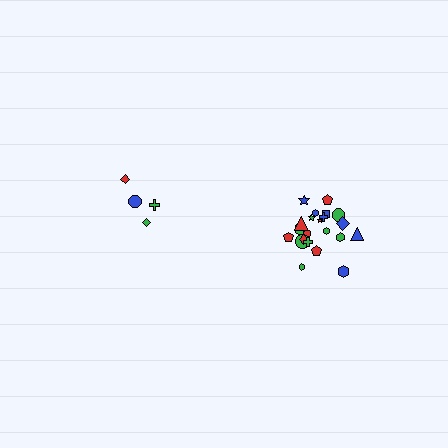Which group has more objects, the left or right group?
The right group.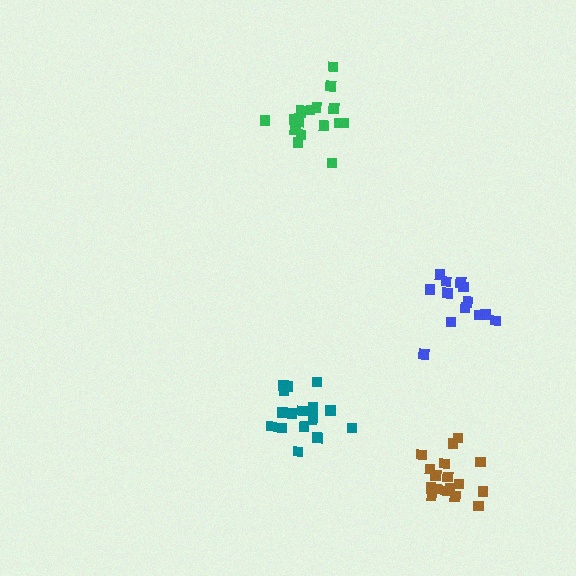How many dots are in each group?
Group 1: 13 dots, Group 2: 18 dots, Group 3: 18 dots, Group 4: 18 dots (67 total).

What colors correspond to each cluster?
The clusters are colored: blue, green, teal, brown.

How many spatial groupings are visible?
There are 4 spatial groupings.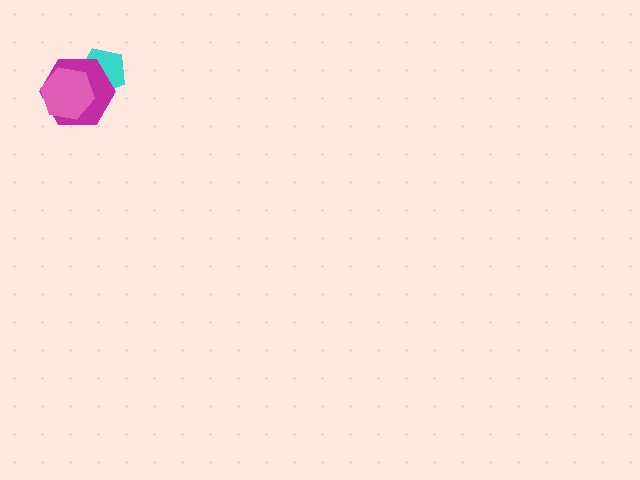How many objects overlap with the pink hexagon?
2 objects overlap with the pink hexagon.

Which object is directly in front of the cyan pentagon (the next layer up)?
The magenta hexagon is directly in front of the cyan pentagon.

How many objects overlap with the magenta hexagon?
2 objects overlap with the magenta hexagon.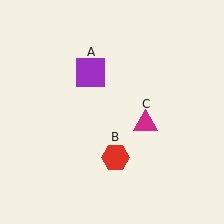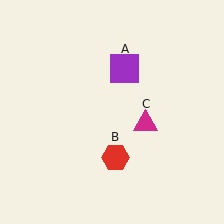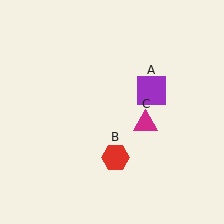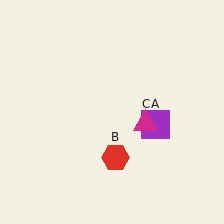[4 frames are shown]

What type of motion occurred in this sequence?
The purple square (object A) rotated clockwise around the center of the scene.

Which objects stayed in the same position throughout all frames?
Red hexagon (object B) and magenta triangle (object C) remained stationary.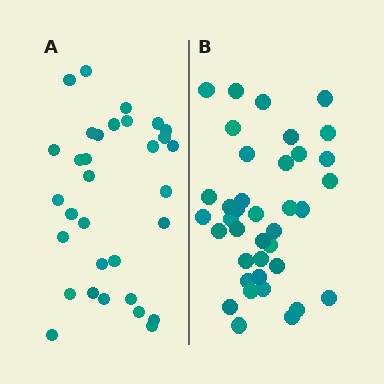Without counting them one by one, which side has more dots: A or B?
Region B (the right region) has more dots.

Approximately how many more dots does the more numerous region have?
Region B has about 6 more dots than region A.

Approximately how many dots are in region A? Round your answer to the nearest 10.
About 30 dots. (The exact count is 32, which rounds to 30.)